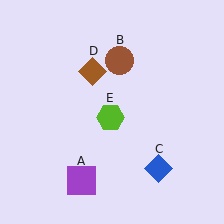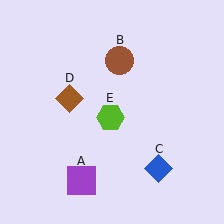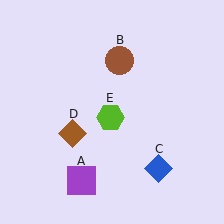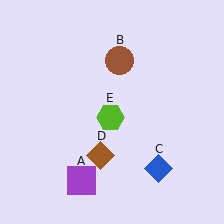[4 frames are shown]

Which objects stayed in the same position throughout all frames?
Purple square (object A) and brown circle (object B) and blue diamond (object C) and lime hexagon (object E) remained stationary.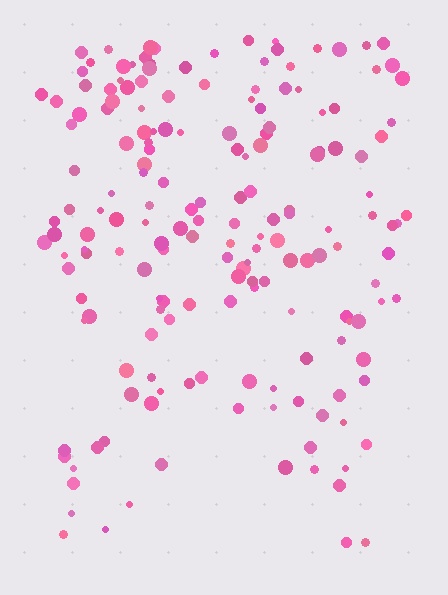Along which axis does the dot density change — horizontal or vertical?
Vertical.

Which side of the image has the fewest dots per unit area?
The bottom.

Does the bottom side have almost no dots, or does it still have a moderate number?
Still a moderate number, just noticeably fewer than the top.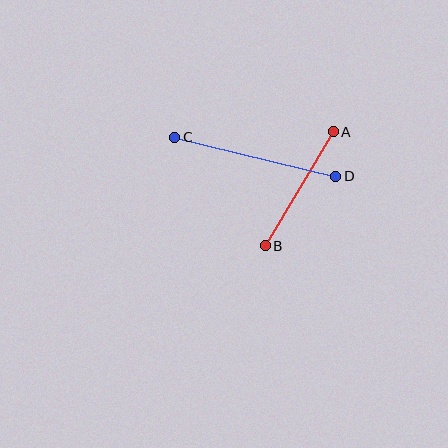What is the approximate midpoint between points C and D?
The midpoint is at approximately (255, 157) pixels.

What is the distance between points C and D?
The distance is approximately 166 pixels.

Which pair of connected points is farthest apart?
Points C and D are farthest apart.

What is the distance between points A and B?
The distance is approximately 133 pixels.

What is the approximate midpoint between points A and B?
The midpoint is at approximately (299, 189) pixels.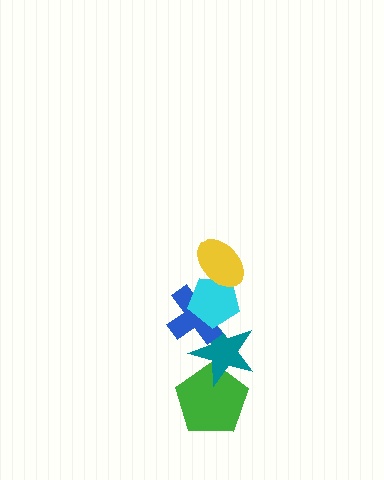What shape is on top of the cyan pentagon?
The yellow ellipse is on top of the cyan pentagon.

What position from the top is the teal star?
The teal star is 4th from the top.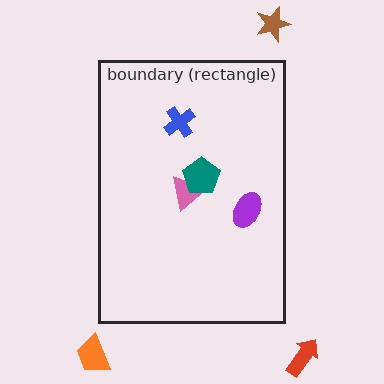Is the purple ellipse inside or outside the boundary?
Inside.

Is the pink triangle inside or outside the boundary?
Inside.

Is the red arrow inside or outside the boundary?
Outside.